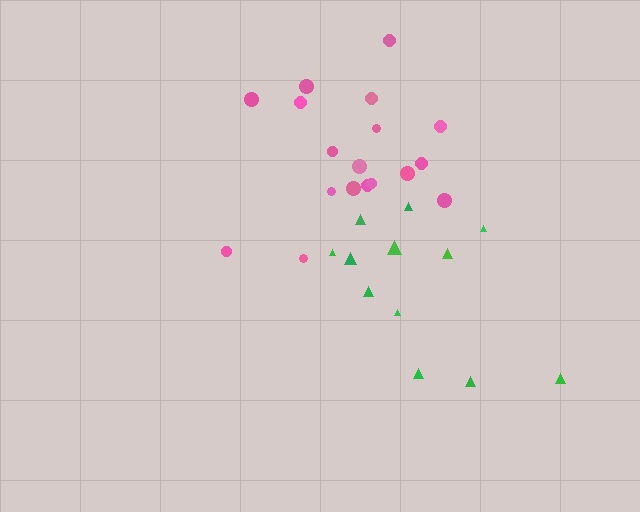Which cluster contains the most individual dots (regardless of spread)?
Pink (18).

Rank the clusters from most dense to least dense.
pink, green.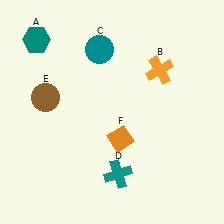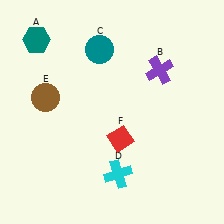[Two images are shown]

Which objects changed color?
B changed from orange to purple. D changed from teal to cyan. F changed from orange to red.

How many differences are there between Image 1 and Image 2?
There are 3 differences between the two images.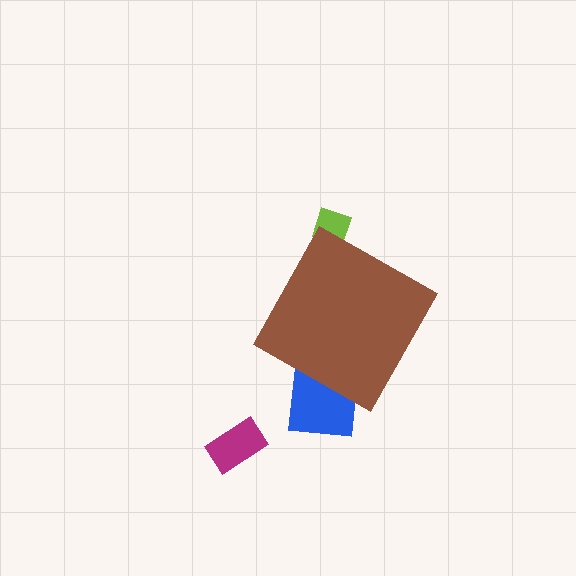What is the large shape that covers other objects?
A brown diamond.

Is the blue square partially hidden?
Yes, the blue square is partially hidden behind the brown diamond.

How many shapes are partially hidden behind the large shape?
2 shapes are partially hidden.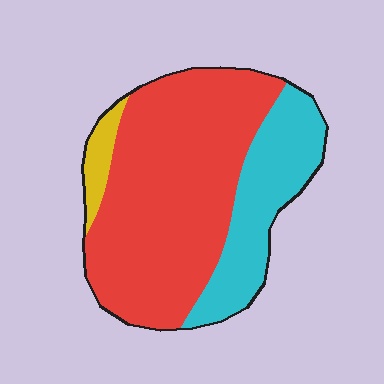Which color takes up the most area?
Red, at roughly 65%.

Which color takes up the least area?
Yellow, at roughly 5%.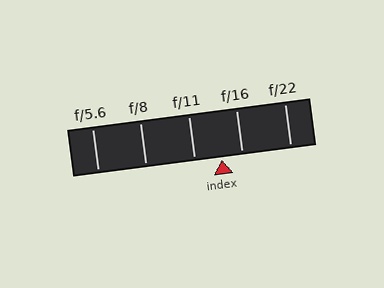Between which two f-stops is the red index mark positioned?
The index mark is between f/11 and f/16.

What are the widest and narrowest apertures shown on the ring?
The widest aperture shown is f/5.6 and the narrowest is f/22.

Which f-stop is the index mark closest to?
The index mark is closest to f/16.